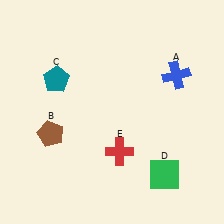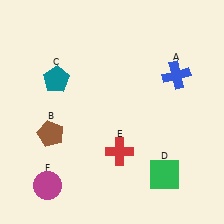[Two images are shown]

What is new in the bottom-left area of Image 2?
A magenta circle (F) was added in the bottom-left area of Image 2.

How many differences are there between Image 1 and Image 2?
There is 1 difference between the two images.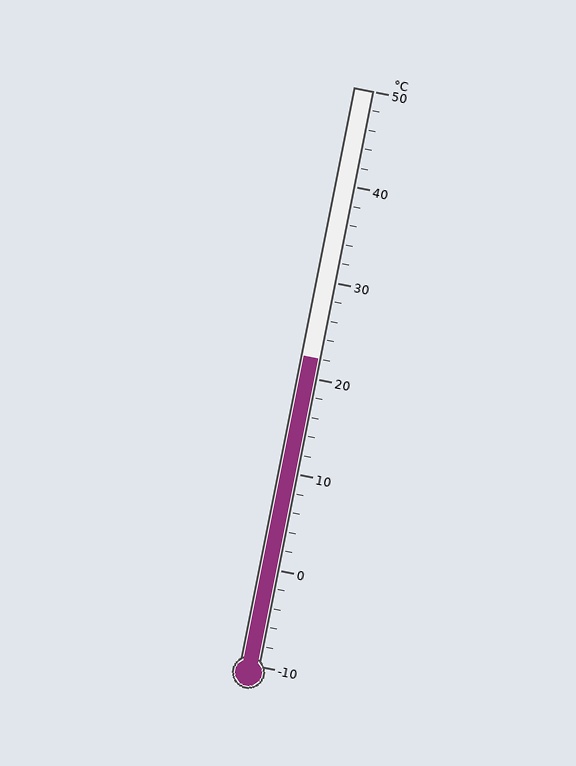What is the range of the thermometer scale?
The thermometer scale ranges from -10°C to 50°C.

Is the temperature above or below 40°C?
The temperature is below 40°C.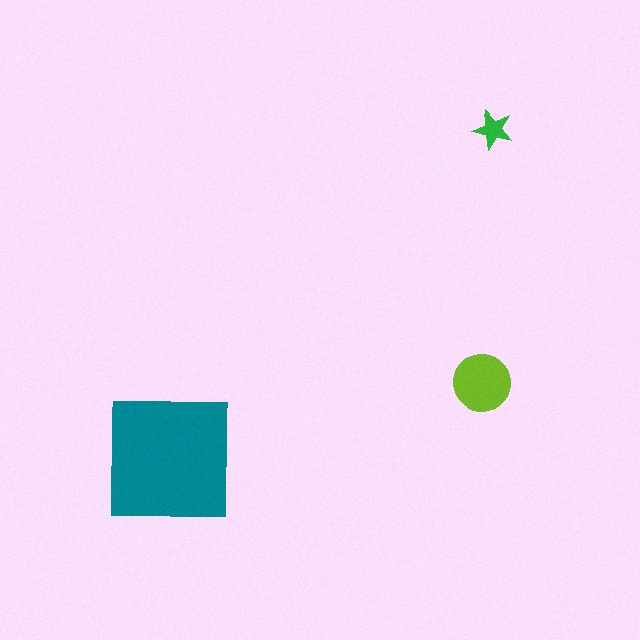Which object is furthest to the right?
The green star is rightmost.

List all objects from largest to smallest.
The teal square, the lime circle, the green star.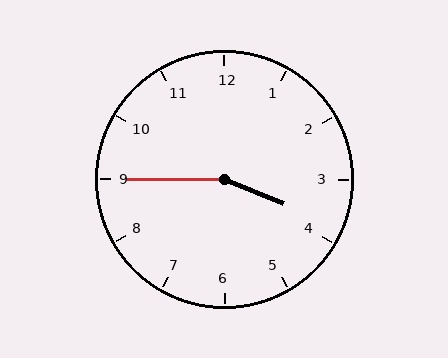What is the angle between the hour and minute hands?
Approximately 158 degrees.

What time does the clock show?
3:45.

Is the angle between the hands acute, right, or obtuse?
It is obtuse.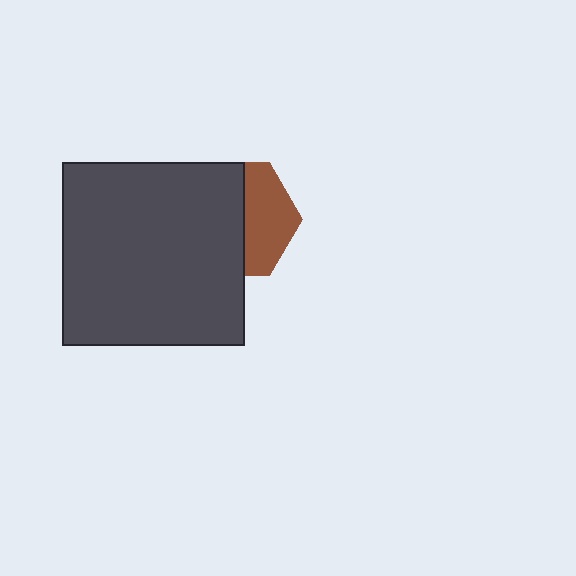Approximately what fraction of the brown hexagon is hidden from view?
Roughly 59% of the brown hexagon is hidden behind the dark gray square.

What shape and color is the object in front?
The object in front is a dark gray square.